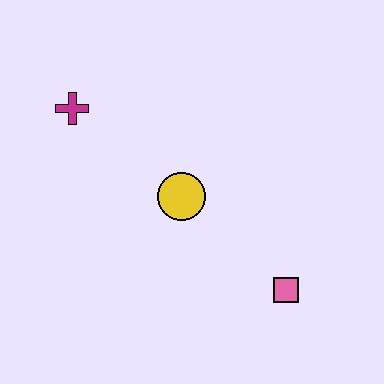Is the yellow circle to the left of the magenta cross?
No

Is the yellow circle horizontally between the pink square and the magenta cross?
Yes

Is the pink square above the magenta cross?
No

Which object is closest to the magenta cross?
The yellow circle is closest to the magenta cross.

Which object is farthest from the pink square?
The magenta cross is farthest from the pink square.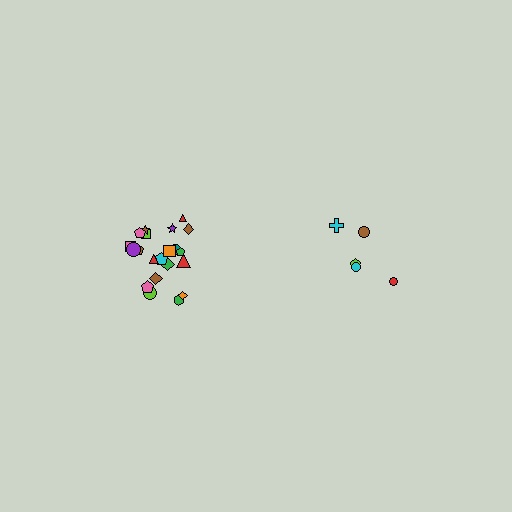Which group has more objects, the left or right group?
The left group.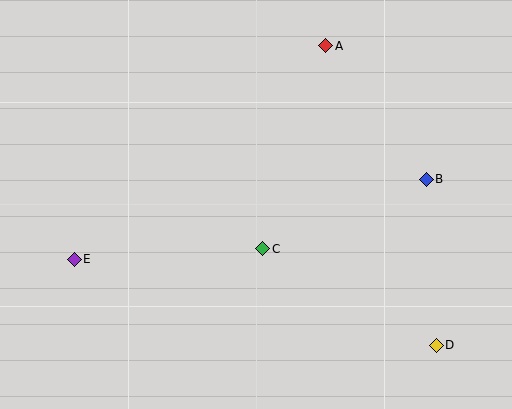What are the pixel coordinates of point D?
Point D is at (436, 345).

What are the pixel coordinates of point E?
Point E is at (74, 259).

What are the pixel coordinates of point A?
Point A is at (326, 46).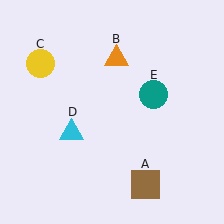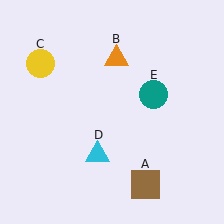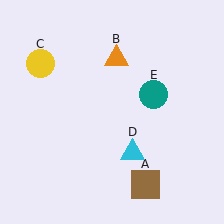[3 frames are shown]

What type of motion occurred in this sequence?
The cyan triangle (object D) rotated counterclockwise around the center of the scene.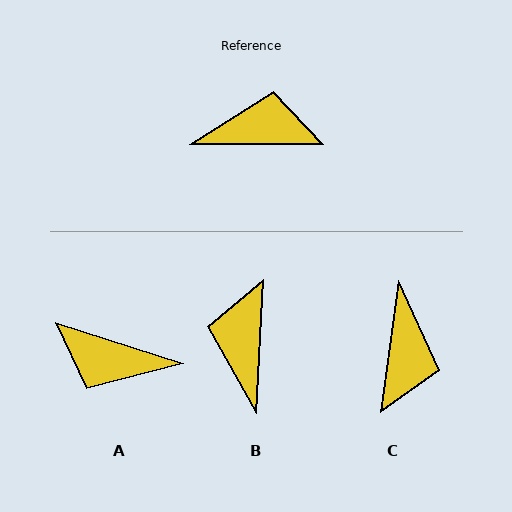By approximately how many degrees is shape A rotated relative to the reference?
Approximately 162 degrees counter-clockwise.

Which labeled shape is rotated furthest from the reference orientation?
A, about 162 degrees away.